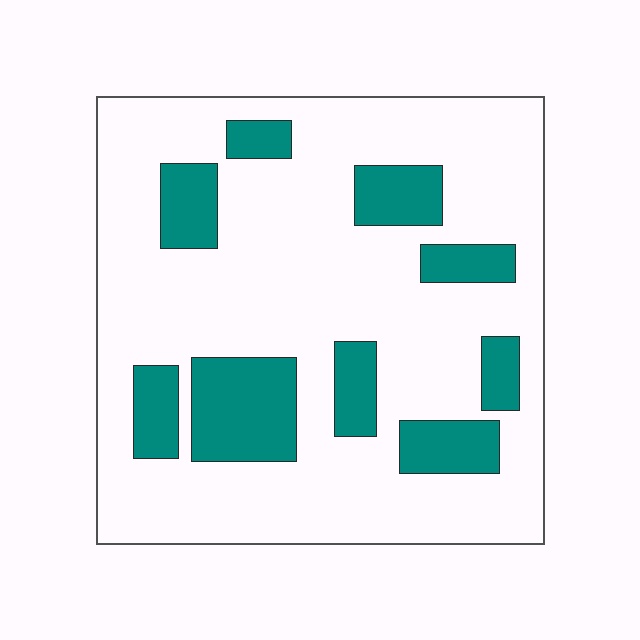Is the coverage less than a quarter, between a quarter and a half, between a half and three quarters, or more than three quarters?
Less than a quarter.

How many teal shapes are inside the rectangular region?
9.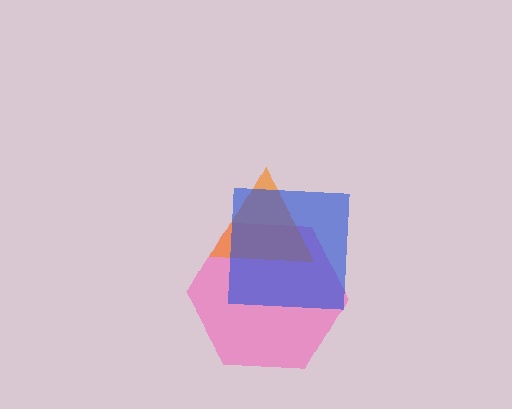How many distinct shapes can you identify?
There are 3 distinct shapes: a pink hexagon, an orange triangle, a blue square.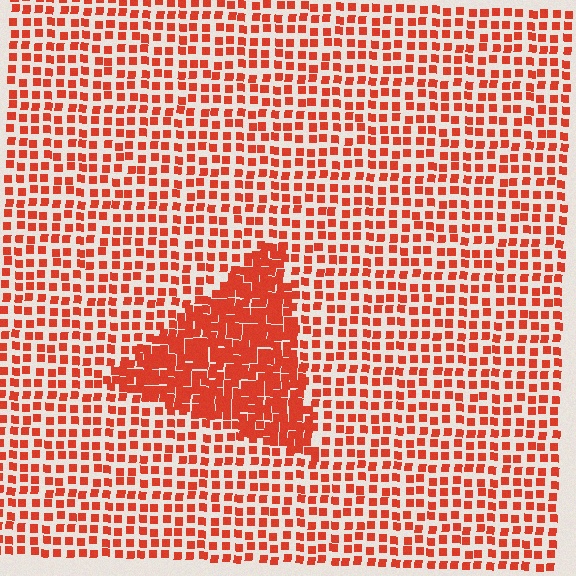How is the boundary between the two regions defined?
The boundary is defined by a change in element density (approximately 2.2x ratio). All elements are the same color, size, and shape.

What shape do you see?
I see a triangle.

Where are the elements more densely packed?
The elements are more densely packed inside the triangle boundary.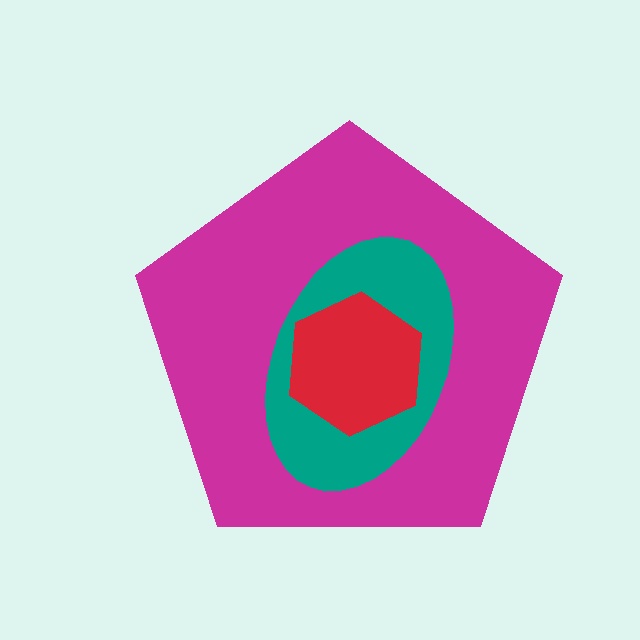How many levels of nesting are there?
3.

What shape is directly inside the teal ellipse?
The red hexagon.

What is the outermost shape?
The magenta pentagon.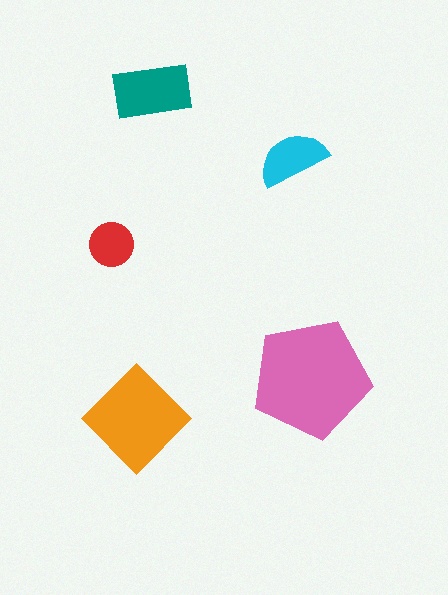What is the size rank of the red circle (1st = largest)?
5th.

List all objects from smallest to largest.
The red circle, the cyan semicircle, the teal rectangle, the orange diamond, the pink pentagon.